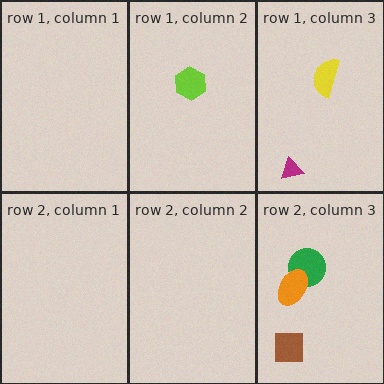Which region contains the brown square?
The row 2, column 3 region.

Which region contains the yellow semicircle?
The row 1, column 3 region.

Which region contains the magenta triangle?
The row 1, column 3 region.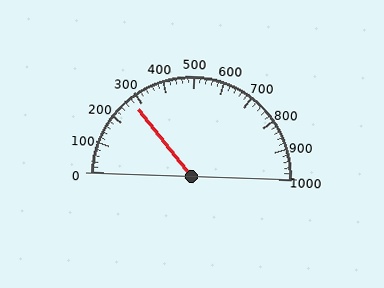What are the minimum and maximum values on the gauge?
The gauge ranges from 0 to 1000.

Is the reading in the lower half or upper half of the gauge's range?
The reading is in the lower half of the range (0 to 1000).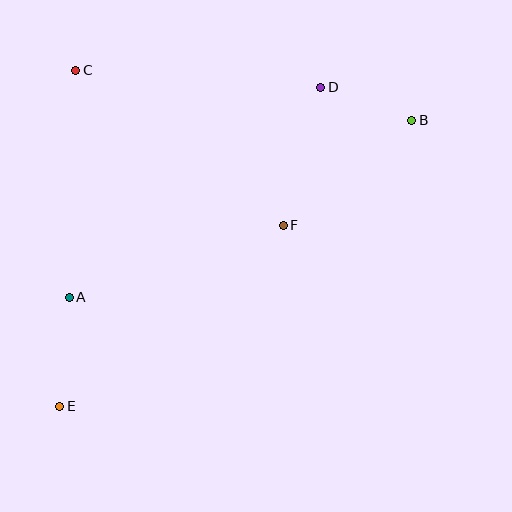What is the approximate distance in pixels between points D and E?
The distance between D and E is approximately 412 pixels.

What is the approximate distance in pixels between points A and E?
The distance between A and E is approximately 110 pixels.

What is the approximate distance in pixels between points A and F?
The distance between A and F is approximately 226 pixels.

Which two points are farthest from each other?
Points B and E are farthest from each other.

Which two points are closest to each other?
Points B and D are closest to each other.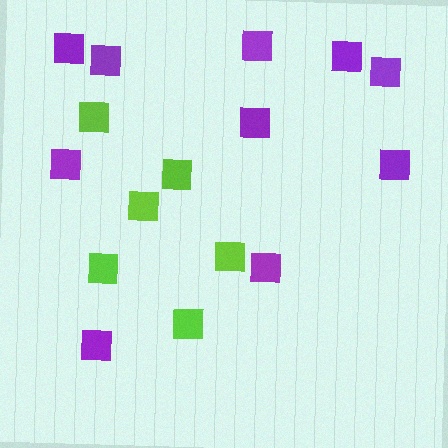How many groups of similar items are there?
There are 2 groups: one group of purple squares (10) and one group of lime squares (6).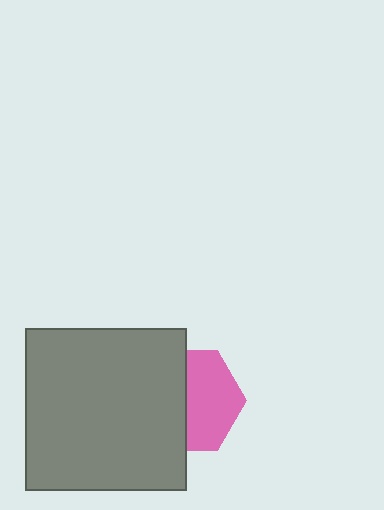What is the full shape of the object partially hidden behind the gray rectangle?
The partially hidden object is a pink hexagon.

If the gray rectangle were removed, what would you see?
You would see the complete pink hexagon.